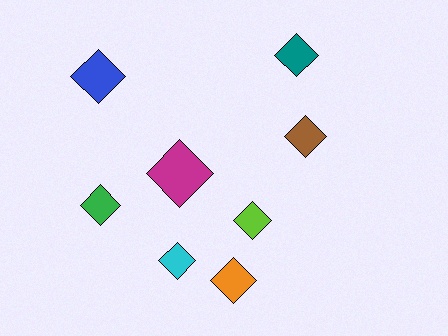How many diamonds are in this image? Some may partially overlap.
There are 8 diamonds.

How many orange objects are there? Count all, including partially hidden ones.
There is 1 orange object.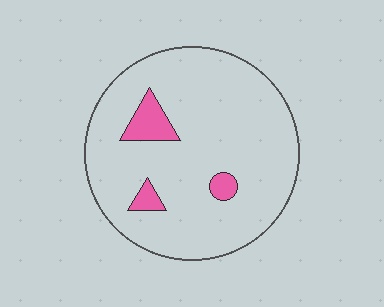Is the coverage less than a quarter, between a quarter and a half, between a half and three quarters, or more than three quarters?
Less than a quarter.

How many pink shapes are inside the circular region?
3.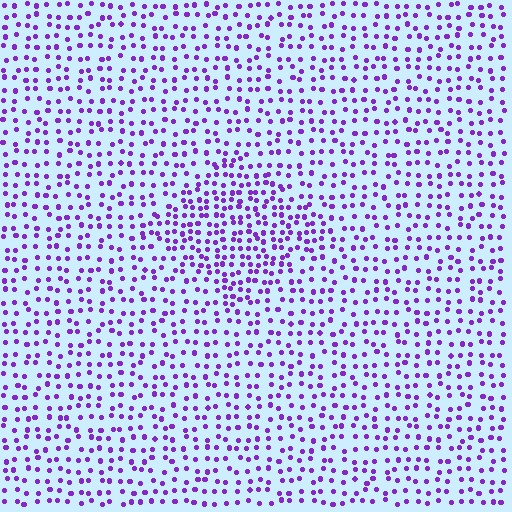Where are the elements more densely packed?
The elements are more densely packed inside the diamond boundary.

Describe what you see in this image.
The image contains small purple elements arranged at two different densities. A diamond-shaped region is visible where the elements are more densely packed than the surrounding area.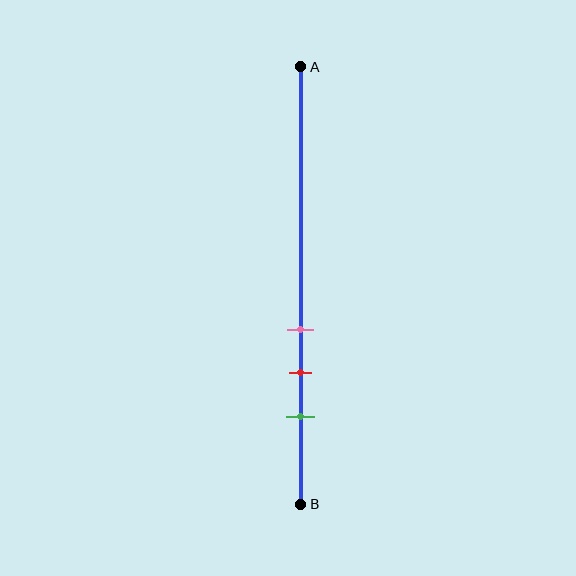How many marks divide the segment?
There are 3 marks dividing the segment.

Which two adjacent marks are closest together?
The pink and red marks are the closest adjacent pair.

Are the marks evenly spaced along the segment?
Yes, the marks are approximately evenly spaced.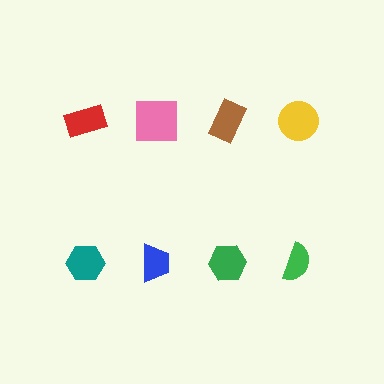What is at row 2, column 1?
A teal hexagon.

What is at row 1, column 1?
A red rectangle.